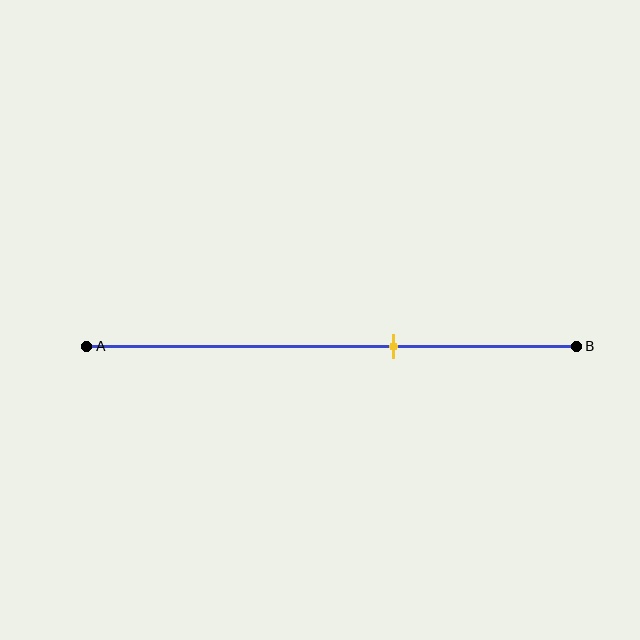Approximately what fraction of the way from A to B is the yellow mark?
The yellow mark is approximately 65% of the way from A to B.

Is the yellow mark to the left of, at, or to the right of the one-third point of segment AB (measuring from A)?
The yellow mark is to the right of the one-third point of segment AB.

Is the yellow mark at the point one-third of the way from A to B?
No, the mark is at about 65% from A, not at the 33% one-third point.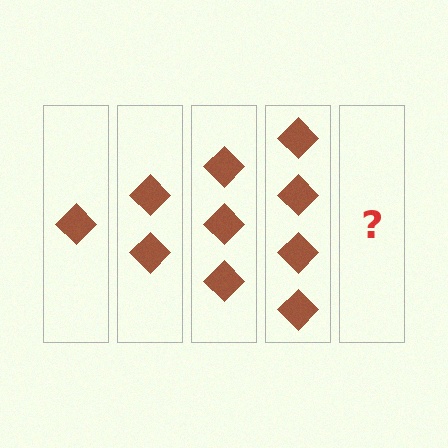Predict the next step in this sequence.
The next step is 5 diamonds.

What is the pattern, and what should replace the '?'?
The pattern is that each step adds one more diamond. The '?' should be 5 diamonds.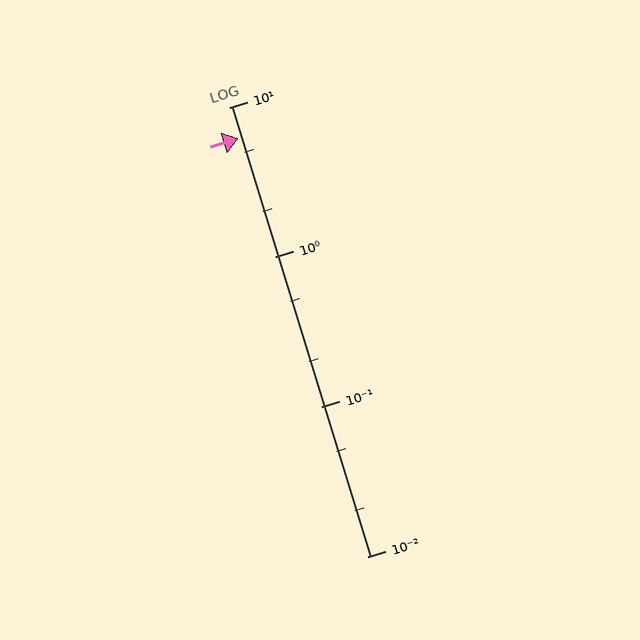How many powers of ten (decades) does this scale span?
The scale spans 3 decades, from 0.01 to 10.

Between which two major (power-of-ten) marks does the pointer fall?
The pointer is between 1 and 10.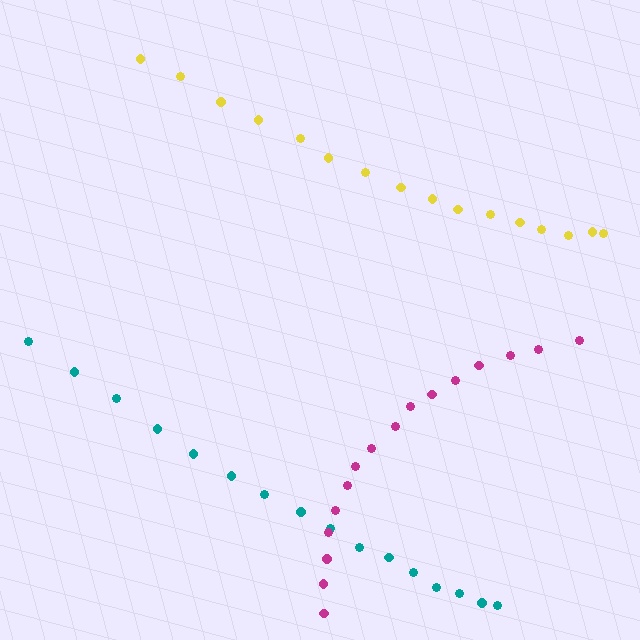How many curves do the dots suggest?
There are 3 distinct paths.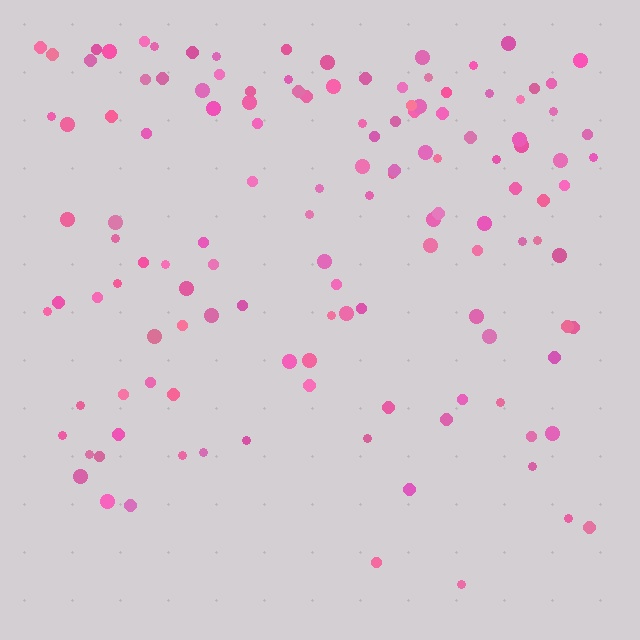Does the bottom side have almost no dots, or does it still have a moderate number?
Still a moderate number, just noticeably fewer than the top.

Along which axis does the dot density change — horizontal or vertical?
Vertical.